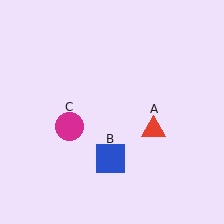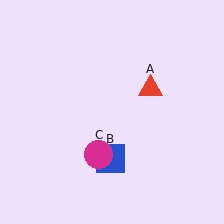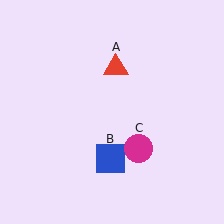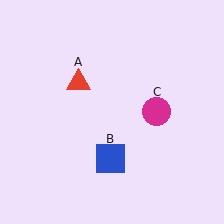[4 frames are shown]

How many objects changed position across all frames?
2 objects changed position: red triangle (object A), magenta circle (object C).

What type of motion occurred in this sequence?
The red triangle (object A), magenta circle (object C) rotated counterclockwise around the center of the scene.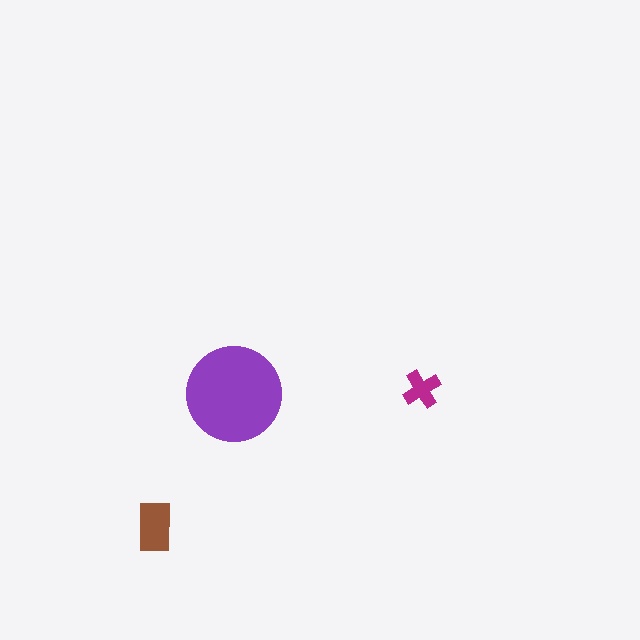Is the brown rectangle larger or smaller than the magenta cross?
Larger.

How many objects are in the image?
There are 3 objects in the image.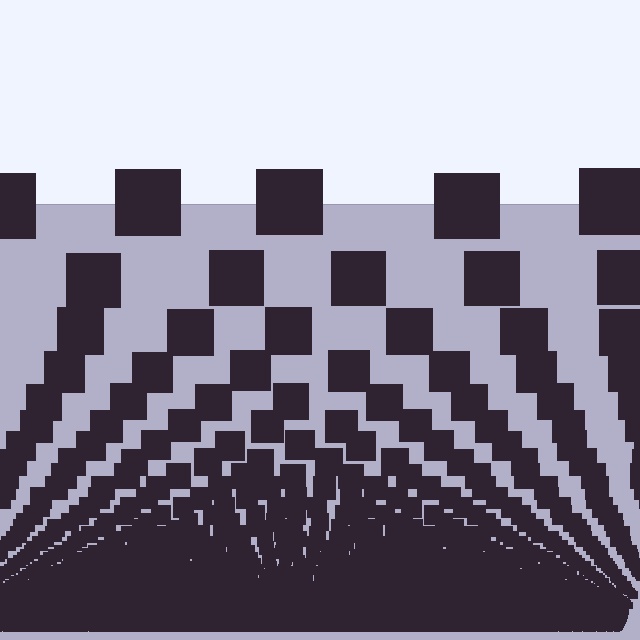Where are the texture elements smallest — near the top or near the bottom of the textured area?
Near the bottom.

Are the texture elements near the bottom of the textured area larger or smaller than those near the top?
Smaller. The gradient is inverted — elements near the bottom are smaller and denser.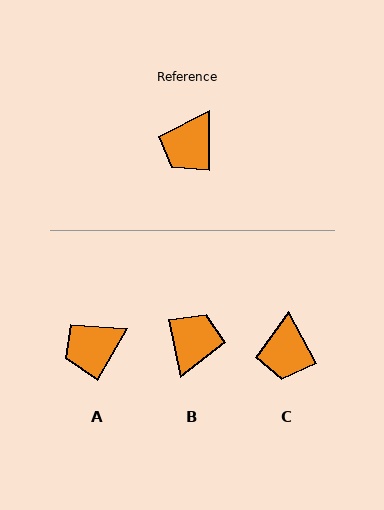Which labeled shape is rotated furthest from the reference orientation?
B, about 168 degrees away.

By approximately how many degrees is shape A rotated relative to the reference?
Approximately 31 degrees clockwise.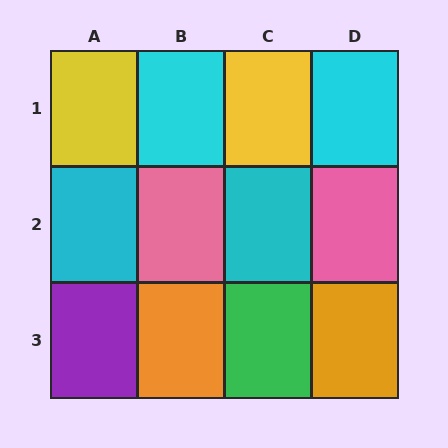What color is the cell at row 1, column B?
Cyan.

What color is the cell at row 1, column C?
Yellow.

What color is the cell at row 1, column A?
Yellow.